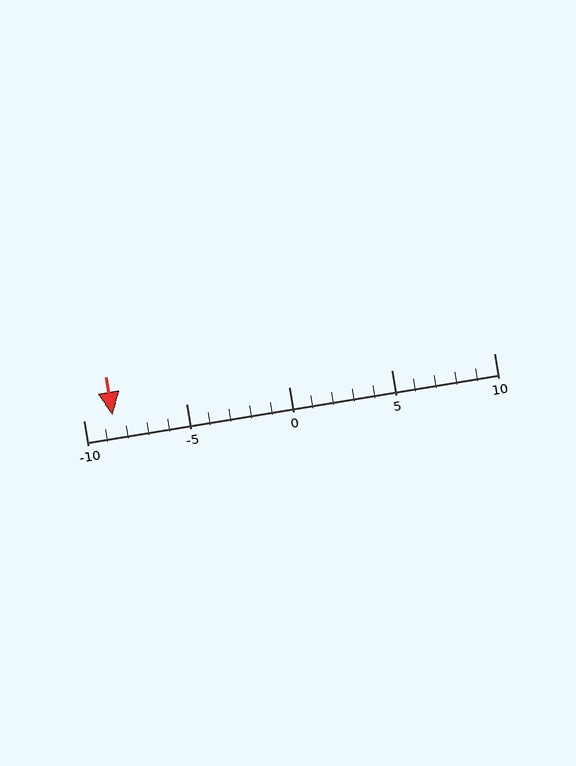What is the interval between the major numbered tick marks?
The major tick marks are spaced 5 units apart.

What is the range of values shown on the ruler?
The ruler shows values from -10 to 10.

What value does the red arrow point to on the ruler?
The red arrow points to approximately -9.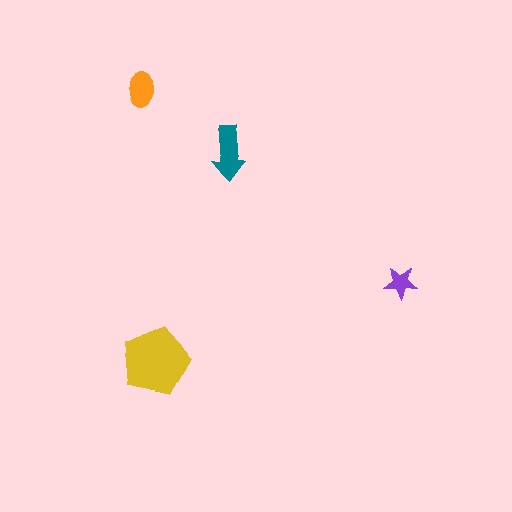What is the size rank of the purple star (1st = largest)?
4th.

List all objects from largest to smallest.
The yellow pentagon, the teal arrow, the orange ellipse, the purple star.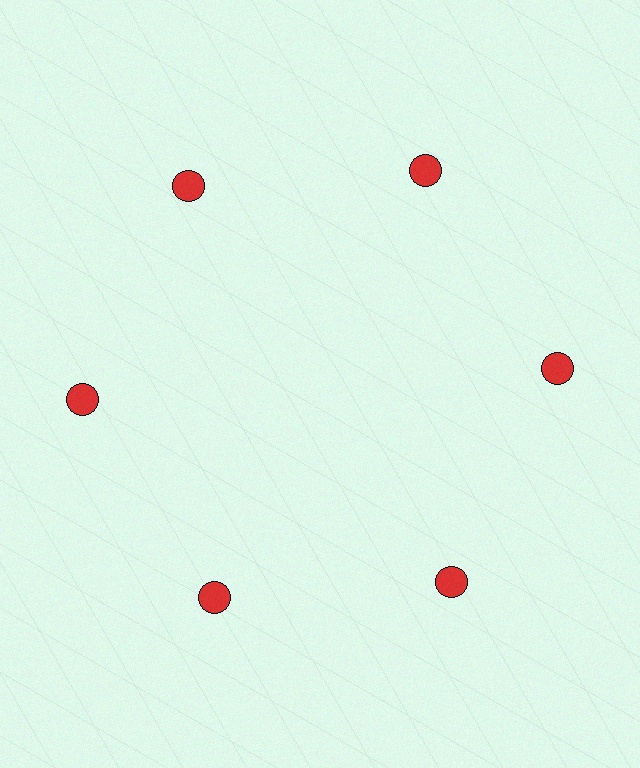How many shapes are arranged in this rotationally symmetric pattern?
There are 6 shapes, arranged in 6 groups of 1.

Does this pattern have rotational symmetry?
Yes, this pattern has 6-fold rotational symmetry. It looks the same after rotating 60 degrees around the center.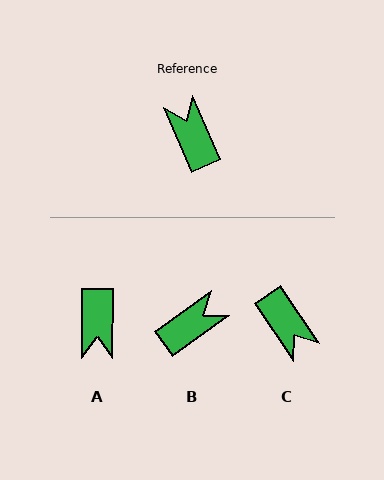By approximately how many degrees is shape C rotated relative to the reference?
Approximately 170 degrees clockwise.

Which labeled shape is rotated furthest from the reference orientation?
C, about 170 degrees away.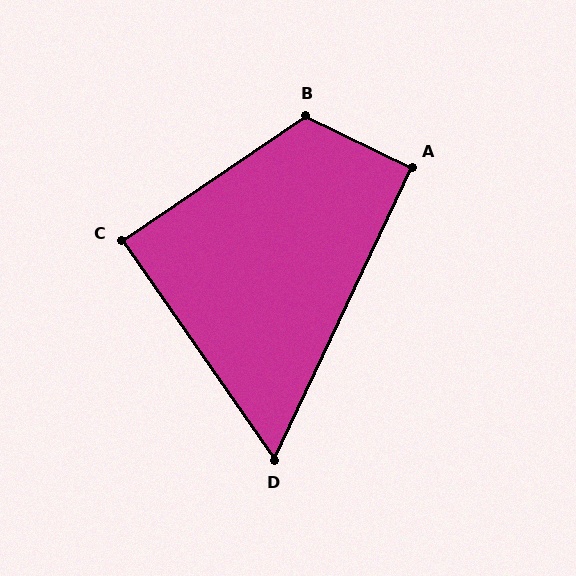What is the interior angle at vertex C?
Approximately 89 degrees (approximately right).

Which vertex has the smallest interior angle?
D, at approximately 60 degrees.